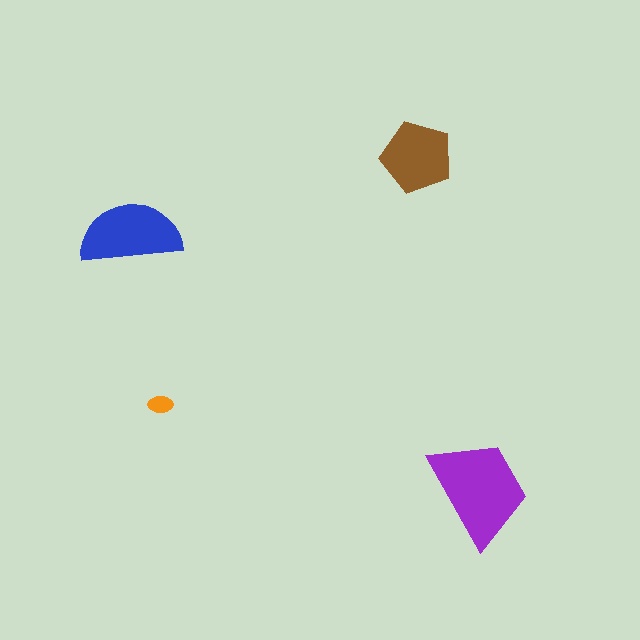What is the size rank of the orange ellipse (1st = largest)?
4th.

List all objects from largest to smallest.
The purple trapezoid, the blue semicircle, the brown pentagon, the orange ellipse.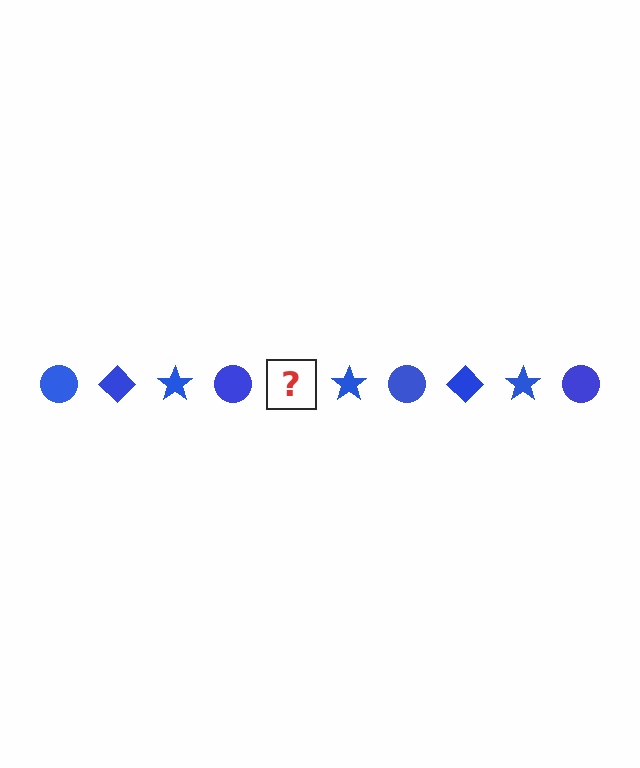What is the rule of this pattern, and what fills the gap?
The rule is that the pattern cycles through circle, diamond, star shapes in blue. The gap should be filled with a blue diamond.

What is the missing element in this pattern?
The missing element is a blue diamond.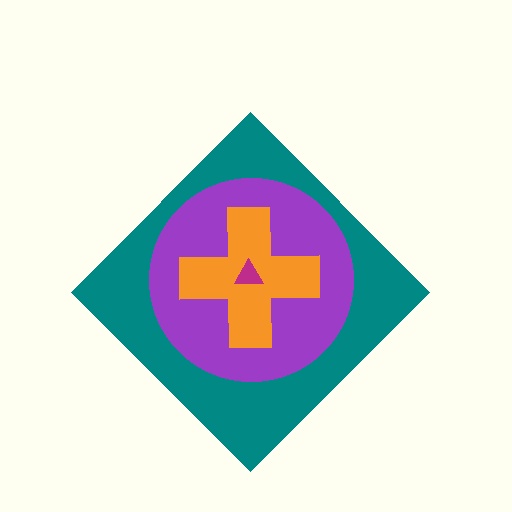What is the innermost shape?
The magenta triangle.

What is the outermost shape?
The teal diamond.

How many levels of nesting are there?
4.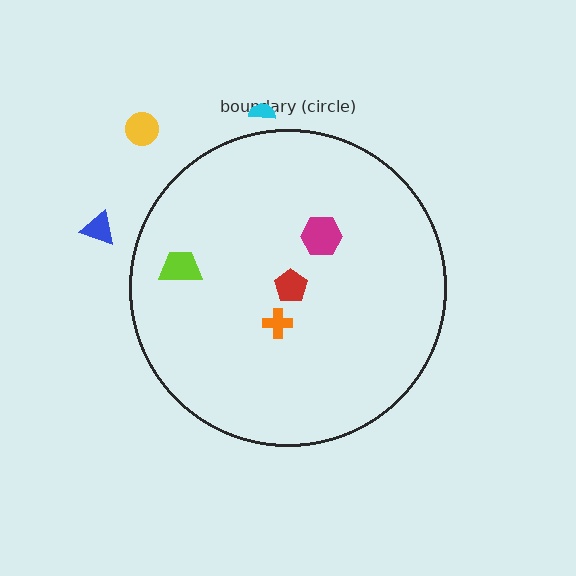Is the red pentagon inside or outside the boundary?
Inside.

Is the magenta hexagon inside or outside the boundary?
Inside.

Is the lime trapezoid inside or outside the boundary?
Inside.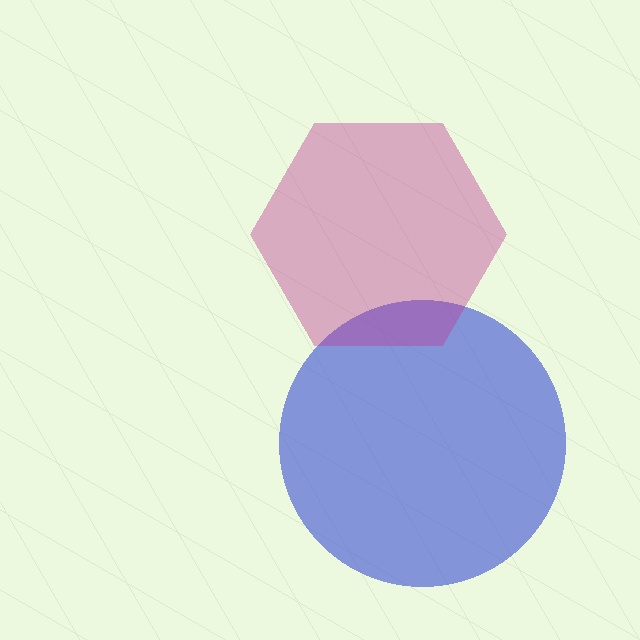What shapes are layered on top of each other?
The layered shapes are: a blue circle, a magenta hexagon.